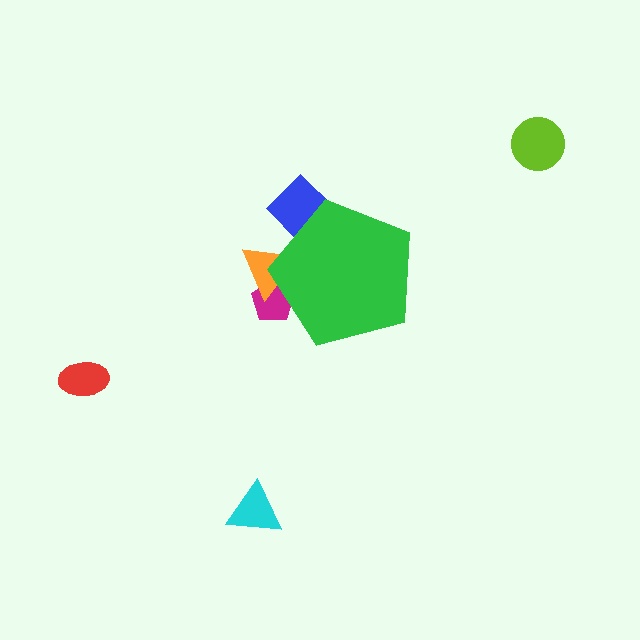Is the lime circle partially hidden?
No, the lime circle is fully visible.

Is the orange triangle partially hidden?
Yes, the orange triangle is partially hidden behind the green pentagon.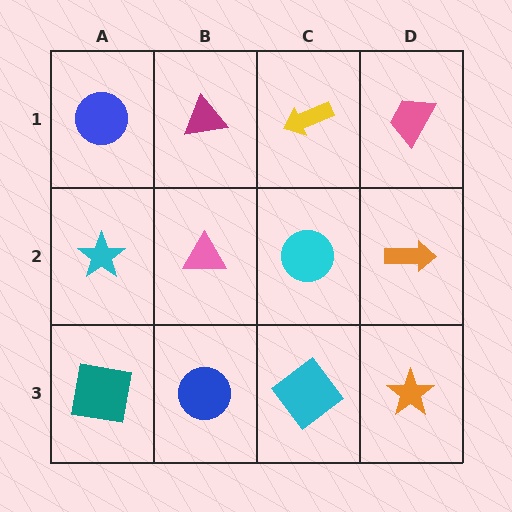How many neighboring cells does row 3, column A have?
2.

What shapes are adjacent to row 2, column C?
A yellow arrow (row 1, column C), a cyan diamond (row 3, column C), a pink triangle (row 2, column B), an orange arrow (row 2, column D).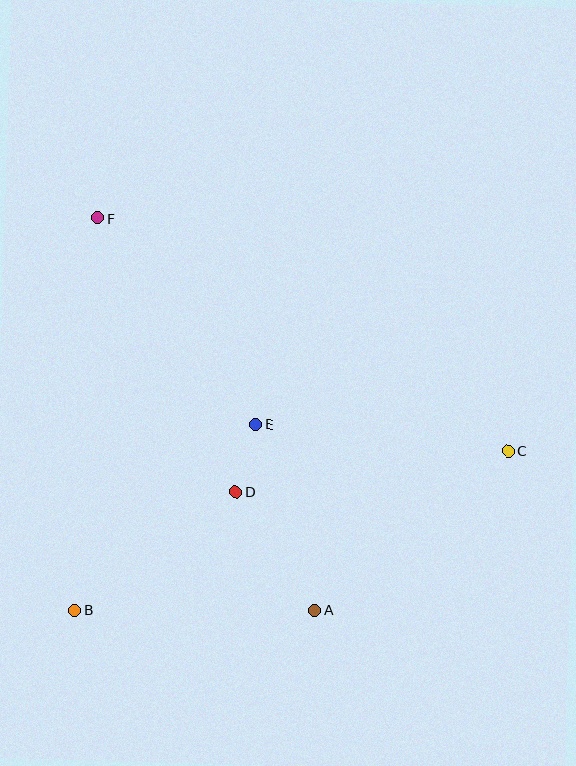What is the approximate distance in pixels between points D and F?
The distance between D and F is approximately 307 pixels.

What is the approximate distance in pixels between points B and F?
The distance between B and F is approximately 393 pixels.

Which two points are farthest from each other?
Points C and F are farthest from each other.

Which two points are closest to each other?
Points D and E are closest to each other.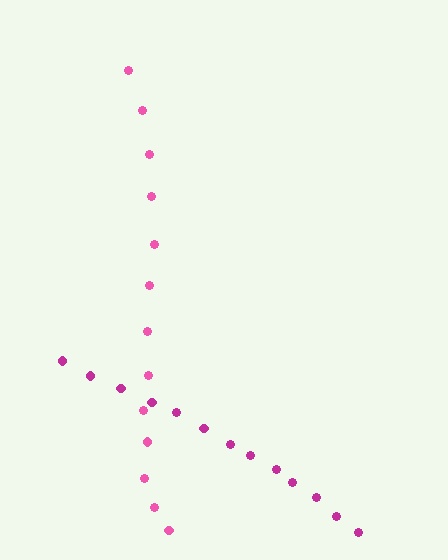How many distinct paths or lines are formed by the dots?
There are 2 distinct paths.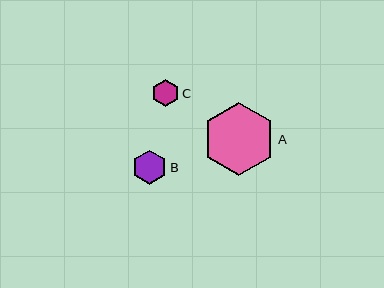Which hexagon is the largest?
Hexagon A is the largest with a size of approximately 73 pixels.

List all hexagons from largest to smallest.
From largest to smallest: A, B, C.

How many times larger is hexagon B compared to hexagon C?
Hexagon B is approximately 1.2 times the size of hexagon C.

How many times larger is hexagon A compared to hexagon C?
Hexagon A is approximately 2.7 times the size of hexagon C.